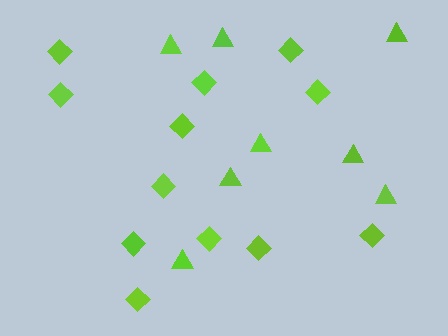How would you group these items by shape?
There are 2 groups: one group of diamonds (12) and one group of triangles (8).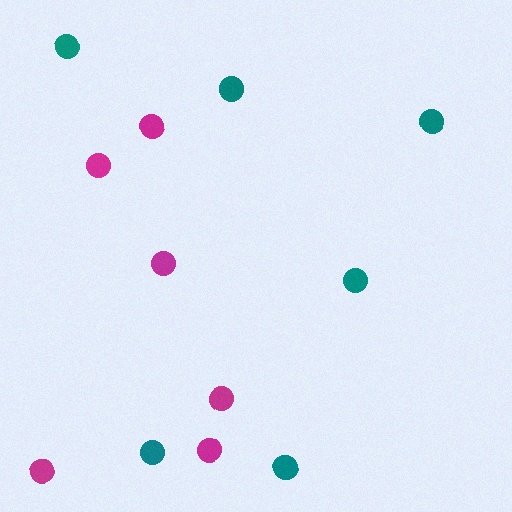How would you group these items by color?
There are 2 groups: one group of magenta circles (6) and one group of teal circles (6).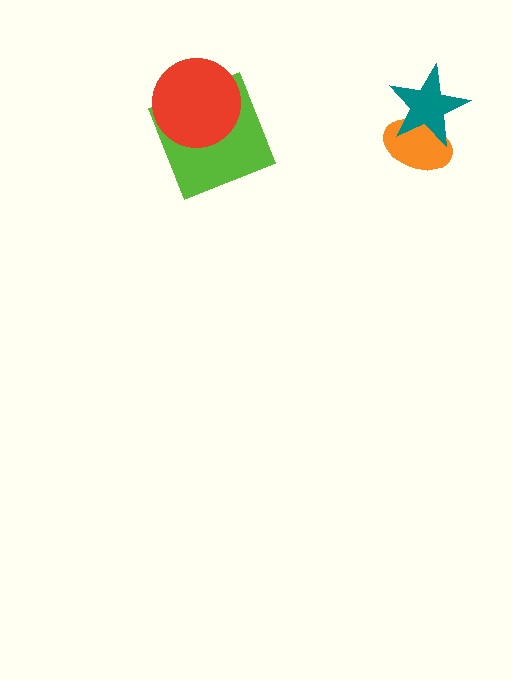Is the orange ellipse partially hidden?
Yes, it is partially covered by another shape.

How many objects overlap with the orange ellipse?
1 object overlaps with the orange ellipse.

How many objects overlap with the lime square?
1 object overlaps with the lime square.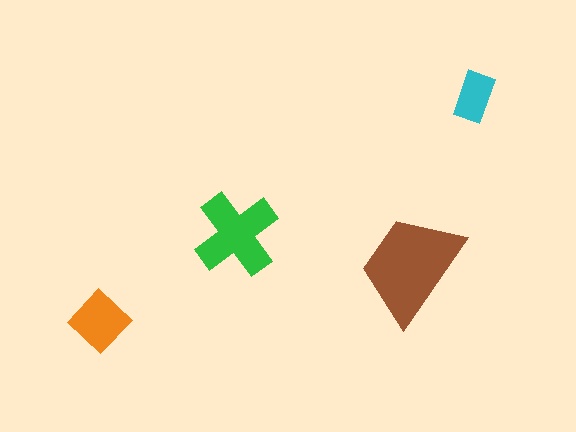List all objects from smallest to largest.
The cyan rectangle, the orange diamond, the green cross, the brown trapezoid.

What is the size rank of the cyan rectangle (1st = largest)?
4th.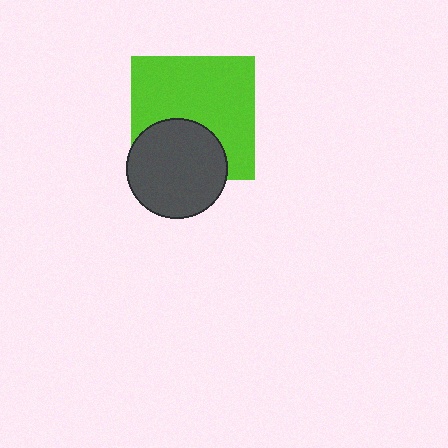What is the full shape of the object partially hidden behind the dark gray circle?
The partially hidden object is a lime square.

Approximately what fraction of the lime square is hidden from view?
Roughly 33% of the lime square is hidden behind the dark gray circle.